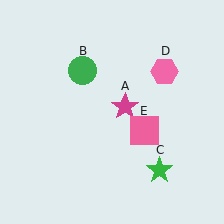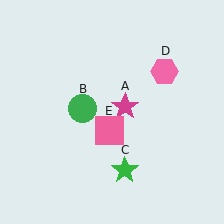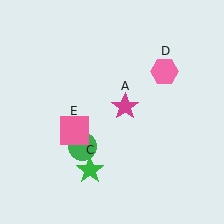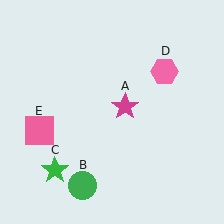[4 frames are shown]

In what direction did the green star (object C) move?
The green star (object C) moved left.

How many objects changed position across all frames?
3 objects changed position: green circle (object B), green star (object C), pink square (object E).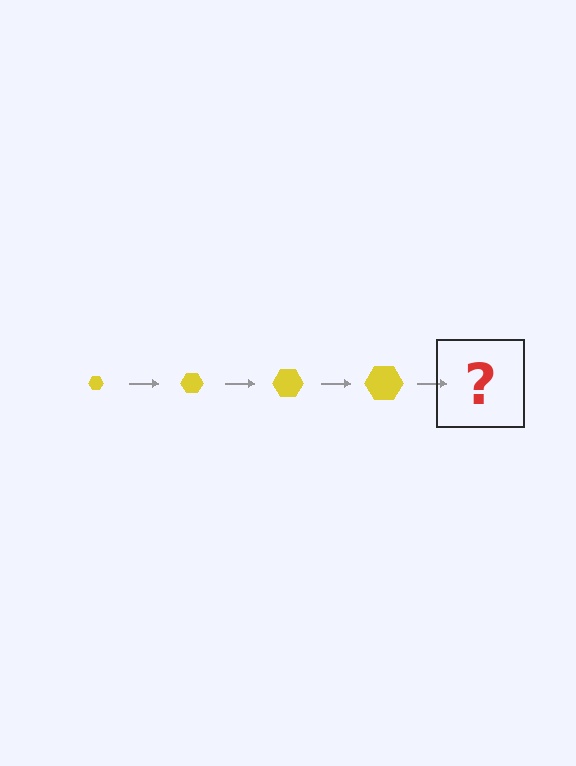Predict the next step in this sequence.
The next step is a yellow hexagon, larger than the previous one.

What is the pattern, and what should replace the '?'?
The pattern is that the hexagon gets progressively larger each step. The '?' should be a yellow hexagon, larger than the previous one.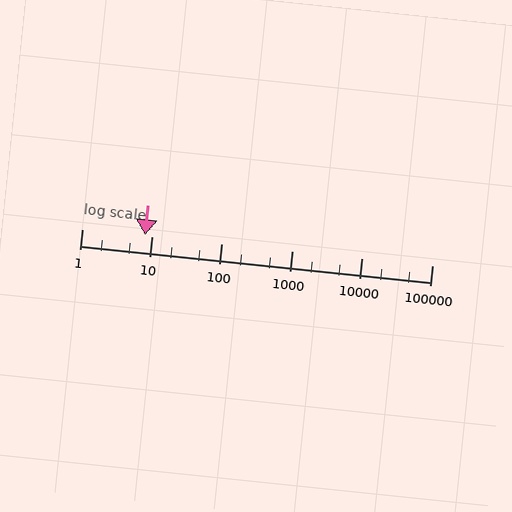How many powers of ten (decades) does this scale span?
The scale spans 5 decades, from 1 to 100000.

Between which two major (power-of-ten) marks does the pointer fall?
The pointer is between 1 and 10.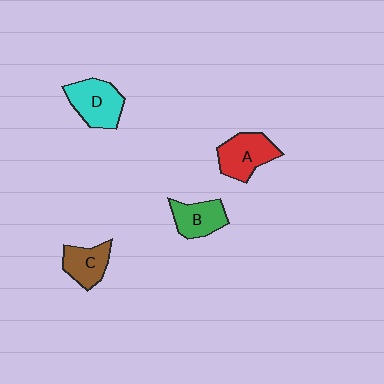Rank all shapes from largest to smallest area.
From largest to smallest: D (cyan), A (red), B (green), C (brown).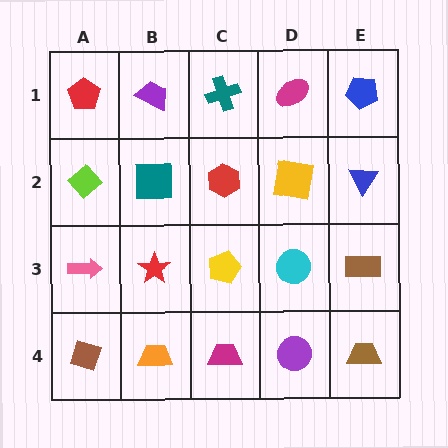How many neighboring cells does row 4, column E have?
2.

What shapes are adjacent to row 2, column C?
A teal cross (row 1, column C), a yellow pentagon (row 3, column C), a teal square (row 2, column B), a yellow square (row 2, column D).